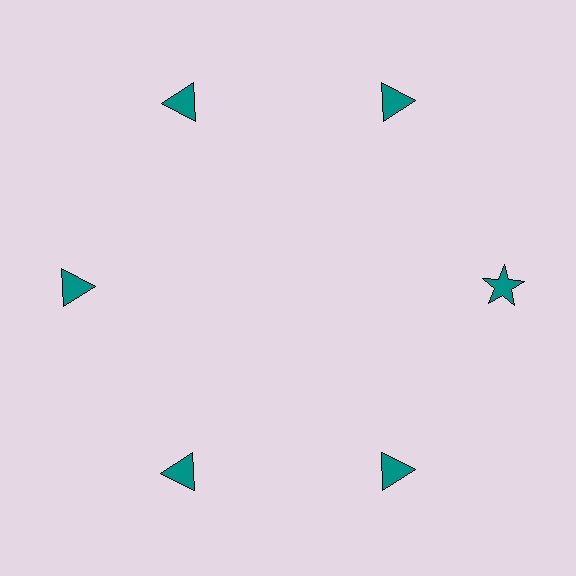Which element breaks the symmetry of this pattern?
The teal star at roughly the 3 o'clock position breaks the symmetry. All other shapes are teal triangles.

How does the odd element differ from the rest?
It has a different shape: star instead of triangle.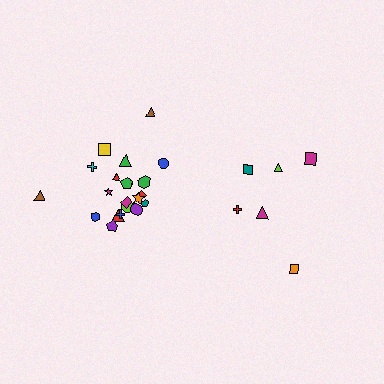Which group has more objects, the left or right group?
The left group.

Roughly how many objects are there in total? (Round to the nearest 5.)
Roughly 30 objects in total.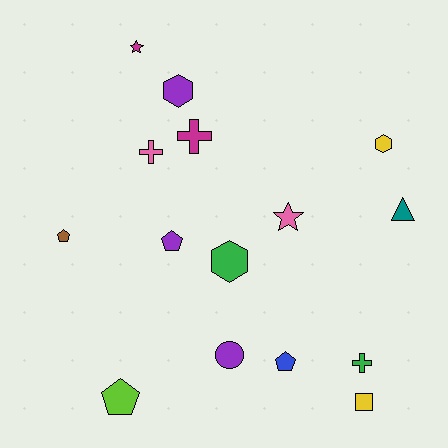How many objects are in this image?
There are 15 objects.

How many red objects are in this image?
There are no red objects.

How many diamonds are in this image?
There are no diamonds.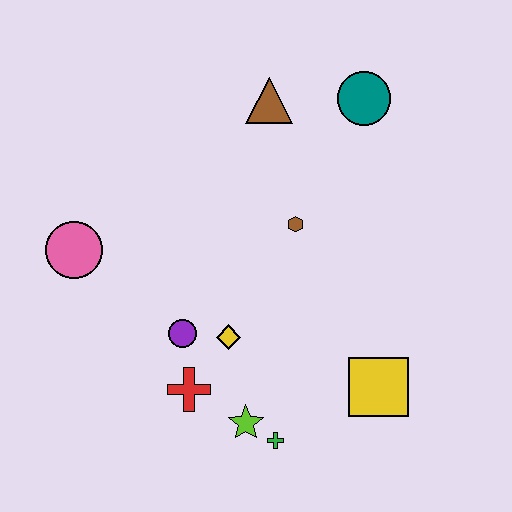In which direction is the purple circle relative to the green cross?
The purple circle is above the green cross.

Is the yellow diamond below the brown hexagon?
Yes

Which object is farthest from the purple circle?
The teal circle is farthest from the purple circle.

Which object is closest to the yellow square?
The green cross is closest to the yellow square.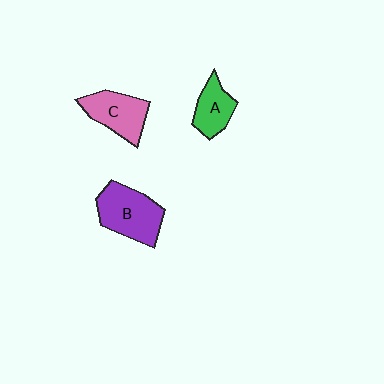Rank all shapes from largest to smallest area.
From largest to smallest: B (purple), C (pink), A (green).